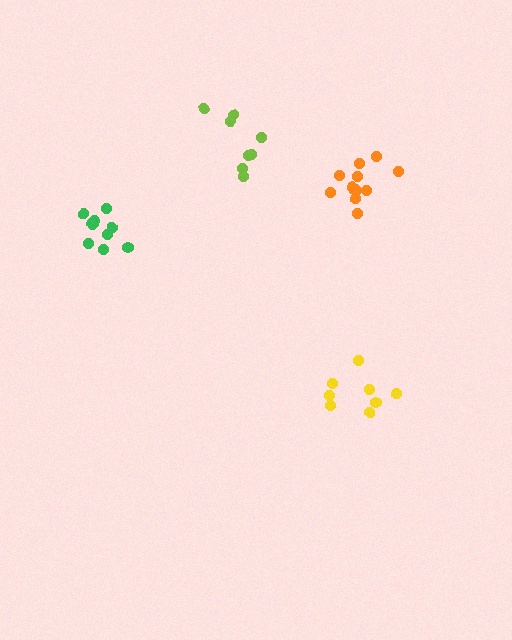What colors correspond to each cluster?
The clusters are colored: yellow, orange, lime, green.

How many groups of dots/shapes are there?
There are 4 groups.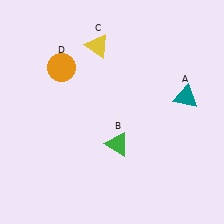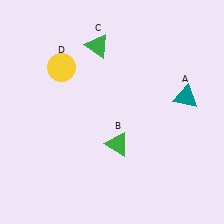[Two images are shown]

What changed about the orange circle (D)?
In Image 1, D is orange. In Image 2, it changed to yellow.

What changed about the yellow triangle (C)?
In Image 1, C is yellow. In Image 2, it changed to green.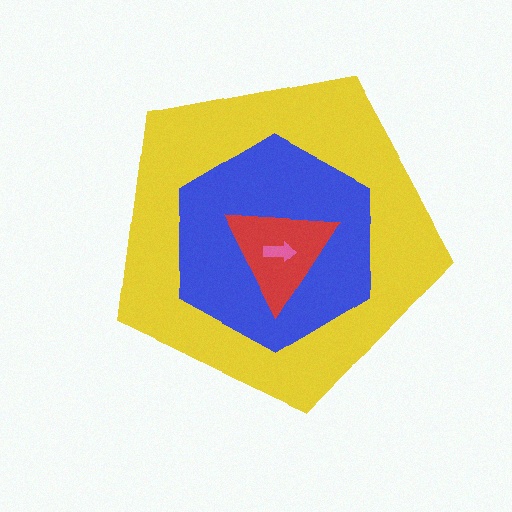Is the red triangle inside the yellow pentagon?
Yes.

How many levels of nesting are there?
4.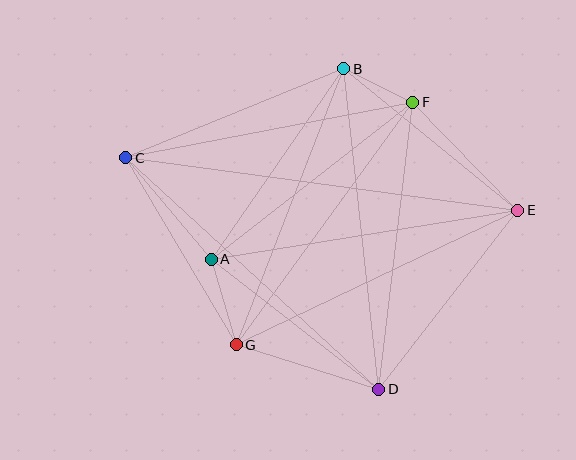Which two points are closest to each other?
Points B and F are closest to each other.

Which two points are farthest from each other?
Points C and E are farthest from each other.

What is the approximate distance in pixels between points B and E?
The distance between B and E is approximately 224 pixels.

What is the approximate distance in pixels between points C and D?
The distance between C and D is approximately 343 pixels.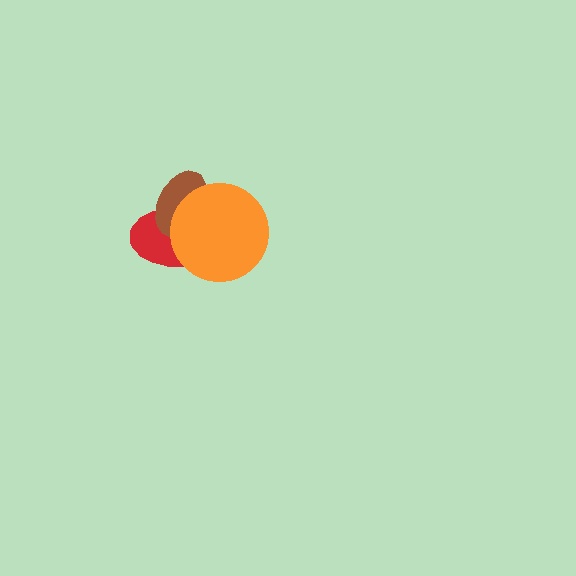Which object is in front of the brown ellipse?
The orange circle is in front of the brown ellipse.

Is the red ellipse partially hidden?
Yes, it is partially covered by another shape.